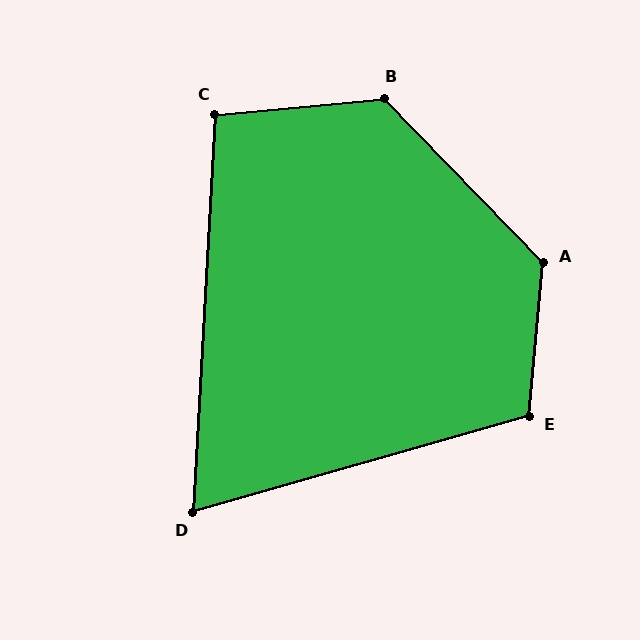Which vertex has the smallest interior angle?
D, at approximately 71 degrees.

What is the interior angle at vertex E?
Approximately 111 degrees (obtuse).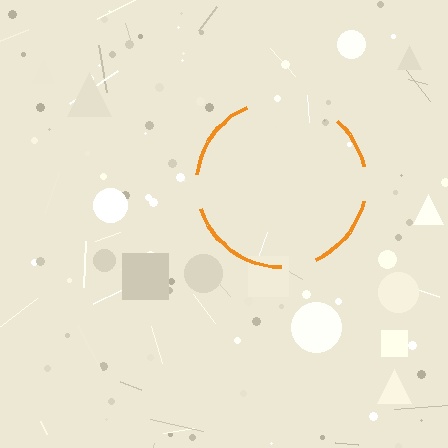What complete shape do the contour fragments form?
The contour fragments form a circle.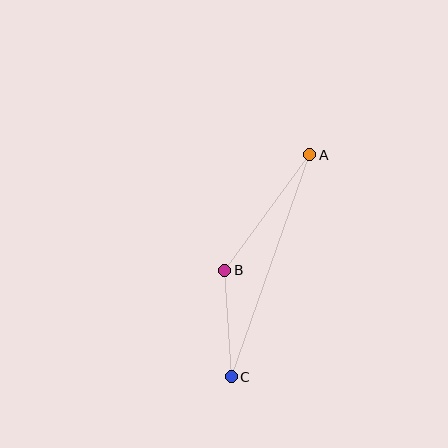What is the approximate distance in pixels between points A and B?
The distance between A and B is approximately 143 pixels.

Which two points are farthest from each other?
Points A and C are farthest from each other.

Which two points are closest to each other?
Points B and C are closest to each other.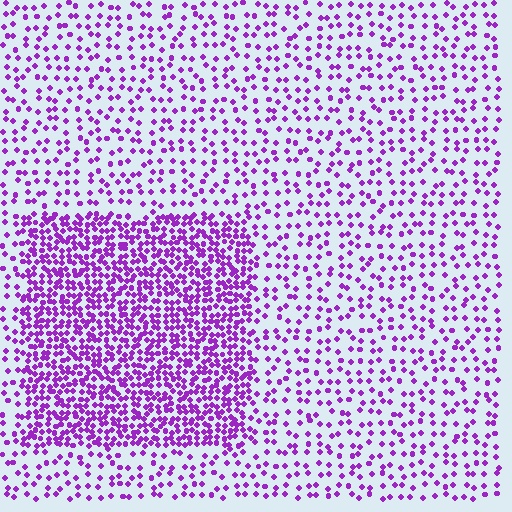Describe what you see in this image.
The image contains small purple elements arranged at two different densities. A rectangle-shaped region is visible where the elements are more densely packed than the surrounding area.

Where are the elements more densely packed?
The elements are more densely packed inside the rectangle boundary.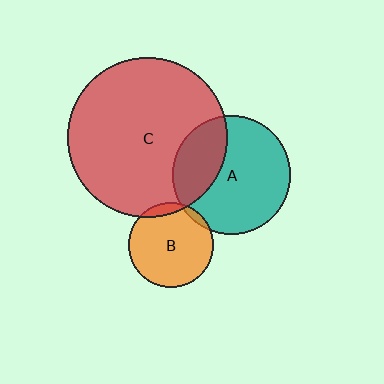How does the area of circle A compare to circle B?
Approximately 1.9 times.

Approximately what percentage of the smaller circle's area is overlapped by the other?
Approximately 5%.